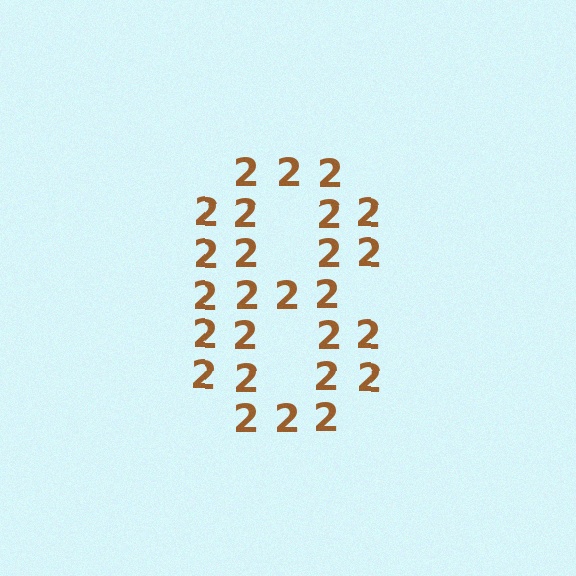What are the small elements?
The small elements are digit 2's.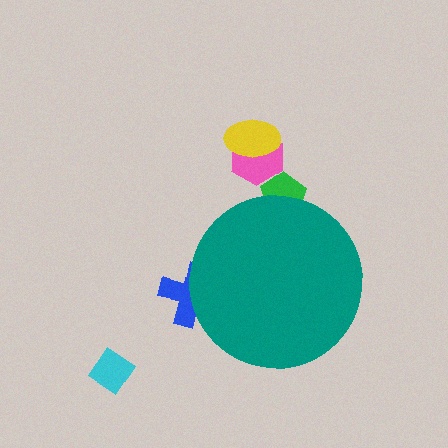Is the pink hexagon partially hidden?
No, the pink hexagon is fully visible.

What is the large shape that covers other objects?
A teal circle.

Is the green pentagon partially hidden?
Yes, the green pentagon is partially hidden behind the teal circle.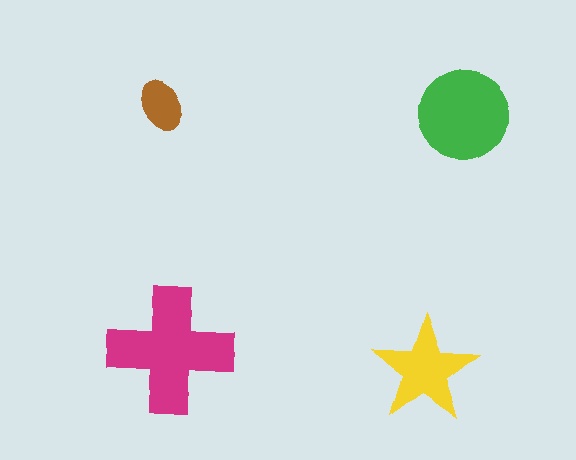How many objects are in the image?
There are 4 objects in the image.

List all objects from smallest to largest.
The brown ellipse, the yellow star, the green circle, the magenta cross.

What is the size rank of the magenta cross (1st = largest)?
1st.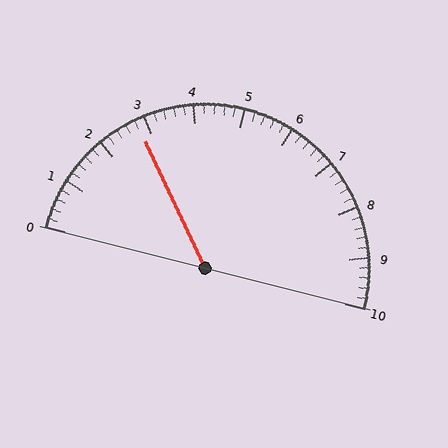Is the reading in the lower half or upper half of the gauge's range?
The reading is in the lower half of the range (0 to 10).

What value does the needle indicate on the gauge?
The needle indicates approximately 2.8.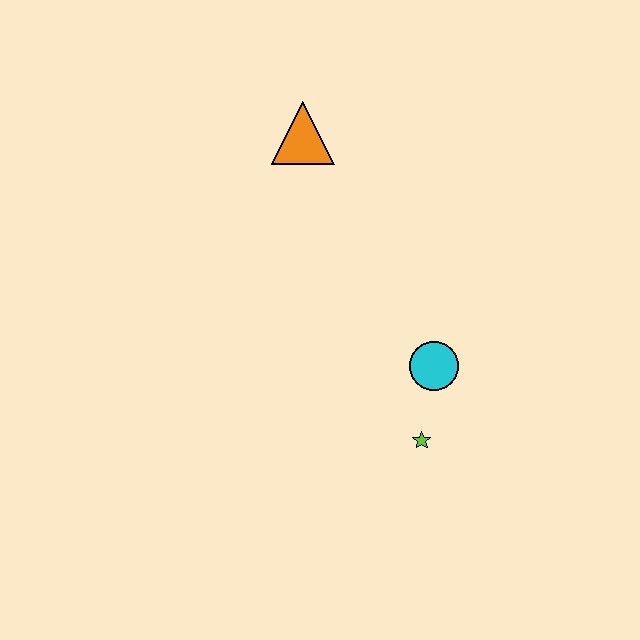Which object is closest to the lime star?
The cyan circle is closest to the lime star.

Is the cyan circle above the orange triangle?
No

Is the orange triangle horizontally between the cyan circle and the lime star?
No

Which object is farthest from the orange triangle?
The lime star is farthest from the orange triangle.